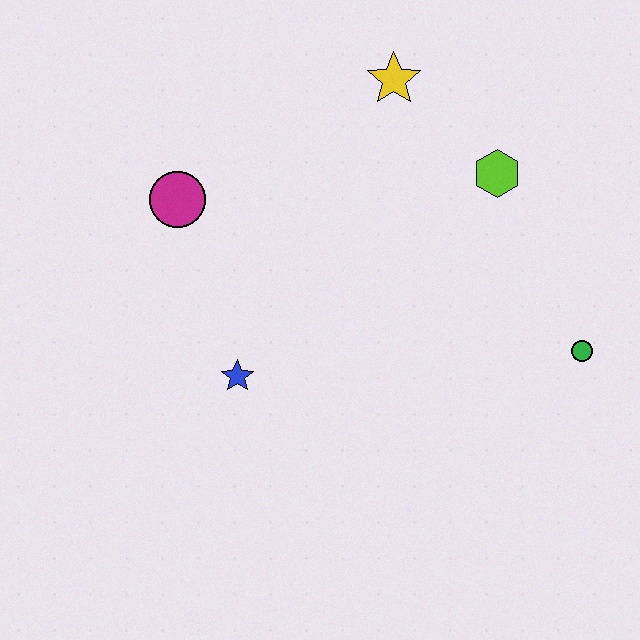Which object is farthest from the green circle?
The magenta circle is farthest from the green circle.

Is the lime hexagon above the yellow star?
No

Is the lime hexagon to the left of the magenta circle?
No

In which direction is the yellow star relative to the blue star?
The yellow star is above the blue star.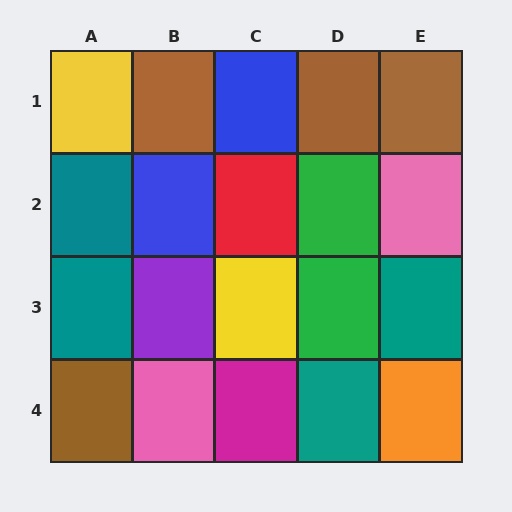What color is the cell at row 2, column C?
Red.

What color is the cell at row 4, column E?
Orange.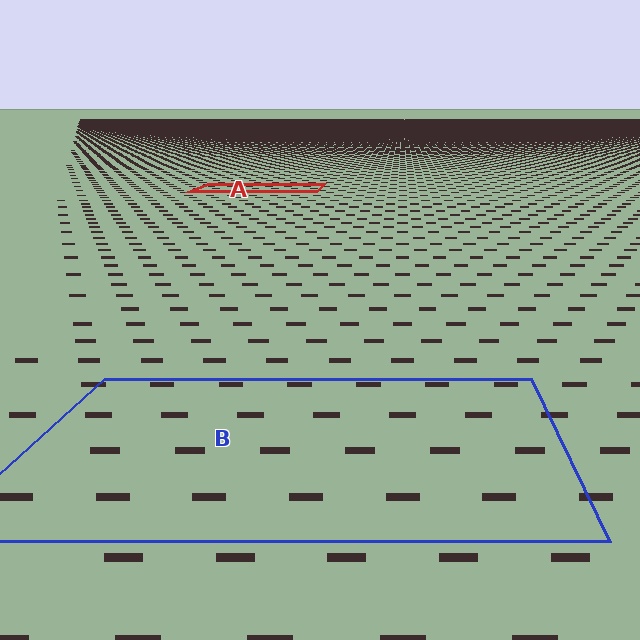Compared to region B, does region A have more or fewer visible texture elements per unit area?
Region A has more texture elements per unit area — they are packed more densely because it is farther away.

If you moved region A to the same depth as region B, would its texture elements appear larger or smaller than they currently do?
They would appear larger. At a closer depth, the same texture elements are projected at a bigger on-screen size.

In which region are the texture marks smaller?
The texture marks are smaller in region A, because it is farther away.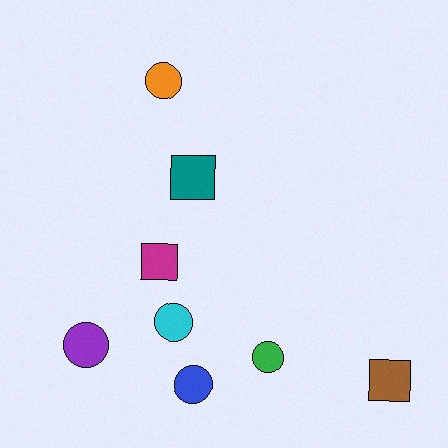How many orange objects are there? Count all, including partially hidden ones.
There is 1 orange object.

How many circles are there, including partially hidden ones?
There are 5 circles.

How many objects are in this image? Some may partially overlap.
There are 8 objects.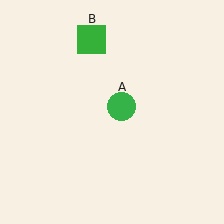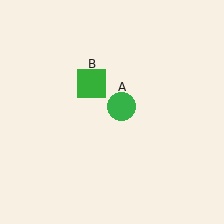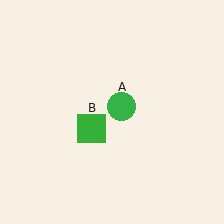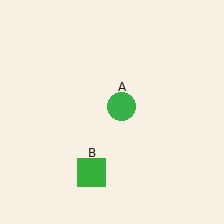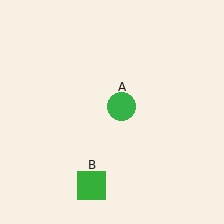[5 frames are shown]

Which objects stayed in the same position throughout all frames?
Green circle (object A) remained stationary.